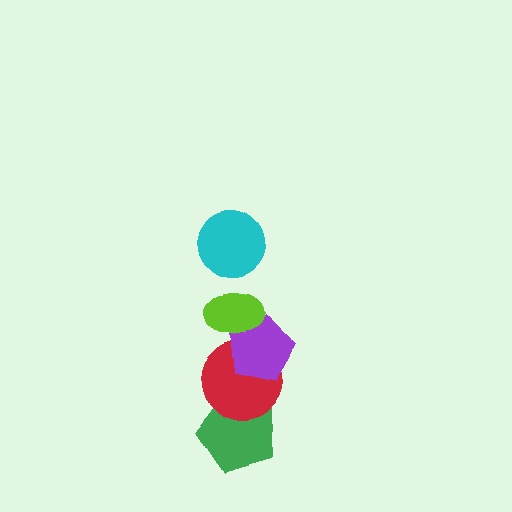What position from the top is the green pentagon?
The green pentagon is 5th from the top.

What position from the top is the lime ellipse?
The lime ellipse is 2nd from the top.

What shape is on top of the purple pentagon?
The lime ellipse is on top of the purple pentagon.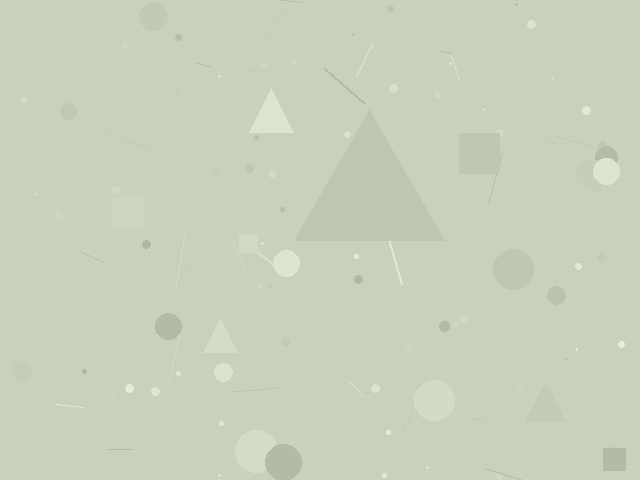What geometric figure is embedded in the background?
A triangle is embedded in the background.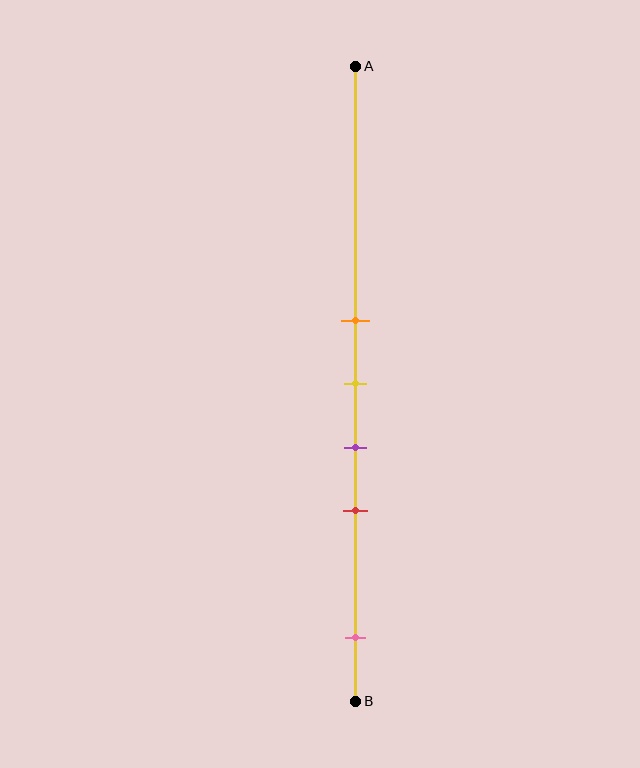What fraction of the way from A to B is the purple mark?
The purple mark is approximately 60% (0.6) of the way from A to B.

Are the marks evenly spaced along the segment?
No, the marks are not evenly spaced.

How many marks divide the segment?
There are 5 marks dividing the segment.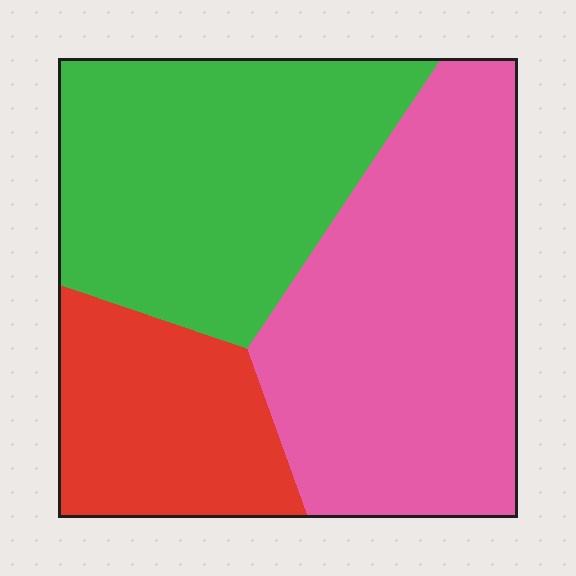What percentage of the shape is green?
Green covers roughly 35% of the shape.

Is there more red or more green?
Green.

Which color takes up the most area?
Pink, at roughly 45%.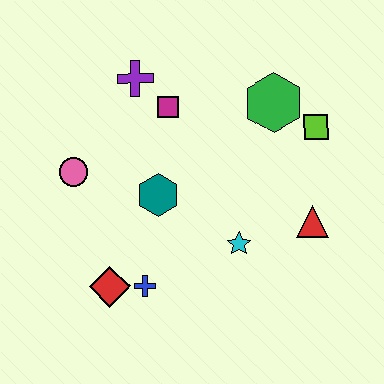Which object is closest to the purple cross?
The magenta square is closest to the purple cross.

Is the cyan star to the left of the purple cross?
No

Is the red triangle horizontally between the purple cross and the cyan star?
No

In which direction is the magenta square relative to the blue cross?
The magenta square is above the blue cross.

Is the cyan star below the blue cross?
No